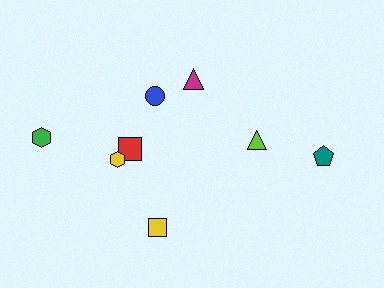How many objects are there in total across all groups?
There are 8 objects.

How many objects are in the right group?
There are 3 objects.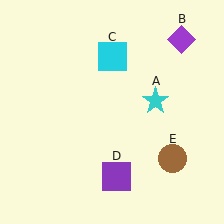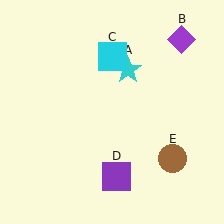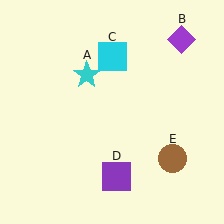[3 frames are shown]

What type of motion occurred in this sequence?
The cyan star (object A) rotated counterclockwise around the center of the scene.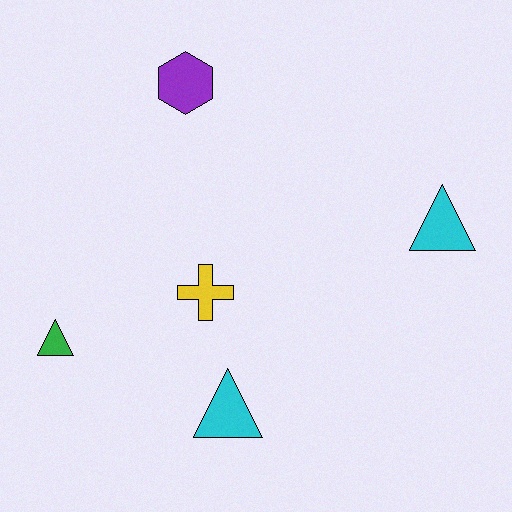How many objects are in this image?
There are 5 objects.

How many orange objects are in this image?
There are no orange objects.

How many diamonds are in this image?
There are no diamonds.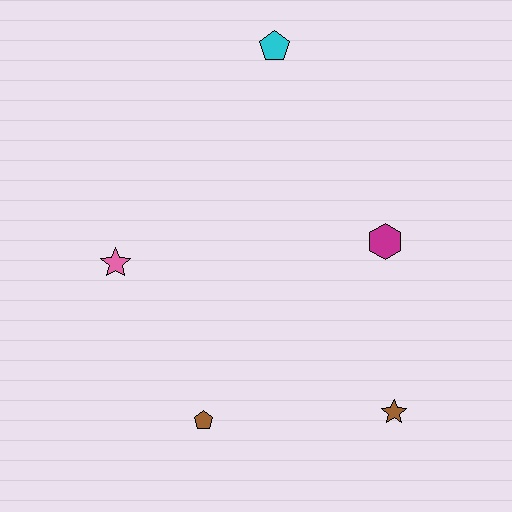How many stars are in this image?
There are 2 stars.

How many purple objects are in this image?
There are no purple objects.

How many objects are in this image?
There are 5 objects.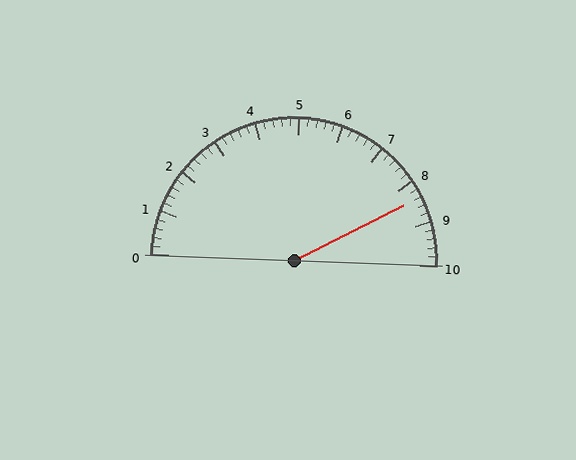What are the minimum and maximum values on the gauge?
The gauge ranges from 0 to 10.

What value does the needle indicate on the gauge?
The needle indicates approximately 8.4.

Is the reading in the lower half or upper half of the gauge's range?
The reading is in the upper half of the range (0 to 10).